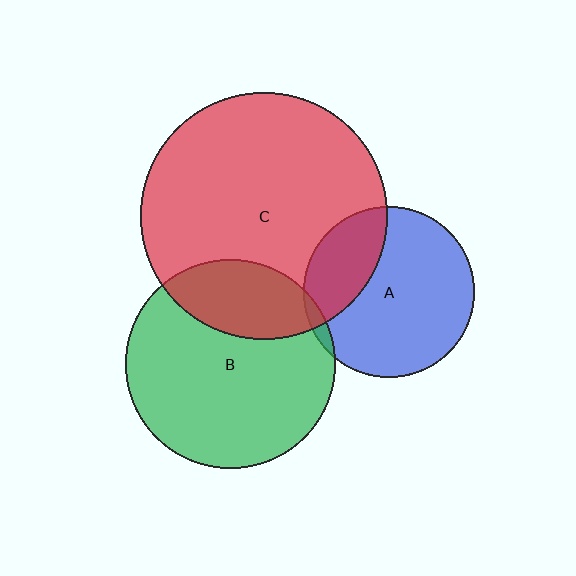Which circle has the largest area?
Circle C (red).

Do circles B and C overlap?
Yes.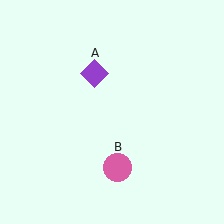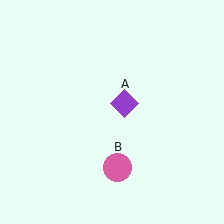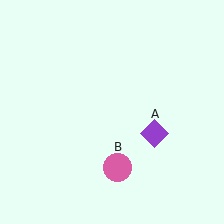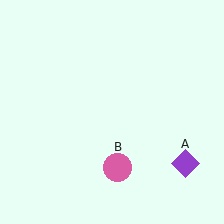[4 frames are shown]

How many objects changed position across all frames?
1 object changed position: purple diamond (object A).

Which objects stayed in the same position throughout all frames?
Pink circle (object B) remained stationary.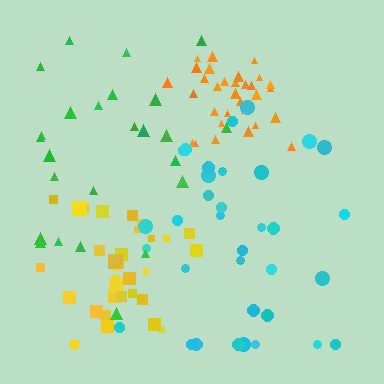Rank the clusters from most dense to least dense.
orange, yellow, cyan, green.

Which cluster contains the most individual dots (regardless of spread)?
Cyan (34).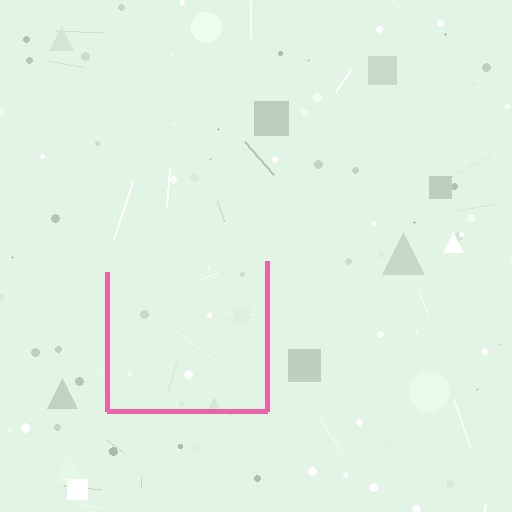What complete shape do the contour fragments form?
The contour fragments form a square.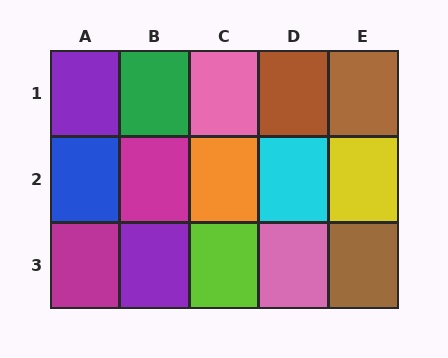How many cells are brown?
3 cells are brown.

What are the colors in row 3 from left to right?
Magenta, purple, lime, pink, brown.